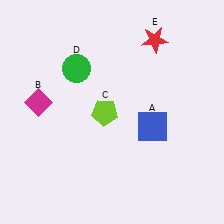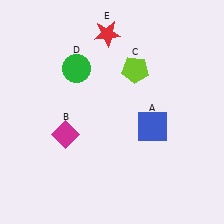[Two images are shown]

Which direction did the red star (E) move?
The red star (E) moved left.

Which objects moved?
The objects that moved are: the magenta diamond (B), the lime pentagon (C), the red star (E).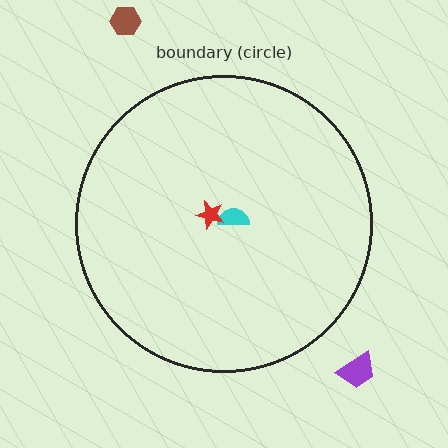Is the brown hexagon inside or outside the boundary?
Outside.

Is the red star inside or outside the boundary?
Inside.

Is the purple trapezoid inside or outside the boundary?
Outside.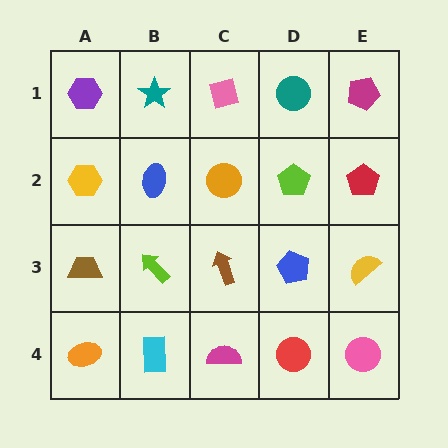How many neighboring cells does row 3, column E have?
3.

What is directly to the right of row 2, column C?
A lime pentagon.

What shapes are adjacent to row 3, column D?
A lime pentagon (row 2, column D), a red circle (row 4, column D), a brown arrow (row 3, column C), a yellow semicircle (row 3, column E).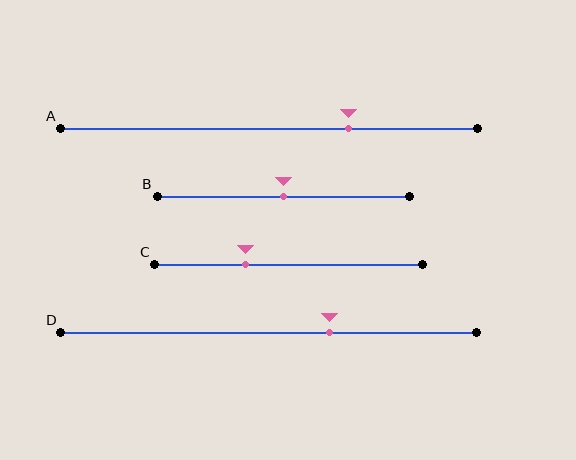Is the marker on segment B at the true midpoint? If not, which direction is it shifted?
Yes, the marker on segment B is at the true midpoint.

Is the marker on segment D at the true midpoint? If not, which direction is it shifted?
No, the marker on segment D is shifted to the right by about 15% of the segment length.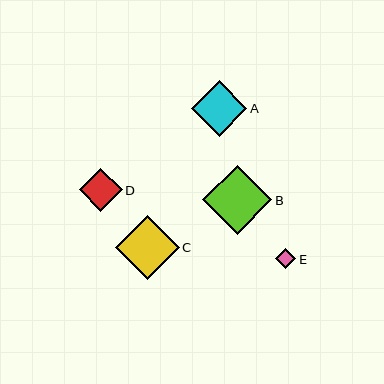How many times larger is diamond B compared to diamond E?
Diamond B is approximately 3.5 times the size of diamond E.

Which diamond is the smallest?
Diamond E is the smallest with a size of approximately 20 pixels.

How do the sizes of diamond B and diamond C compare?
Diamond B and diamond C are approximately the same size.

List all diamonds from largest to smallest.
From largest to smallest: B, C, A, D, E.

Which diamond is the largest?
Diamond B is the largest with a size of approximately 70 pixels.